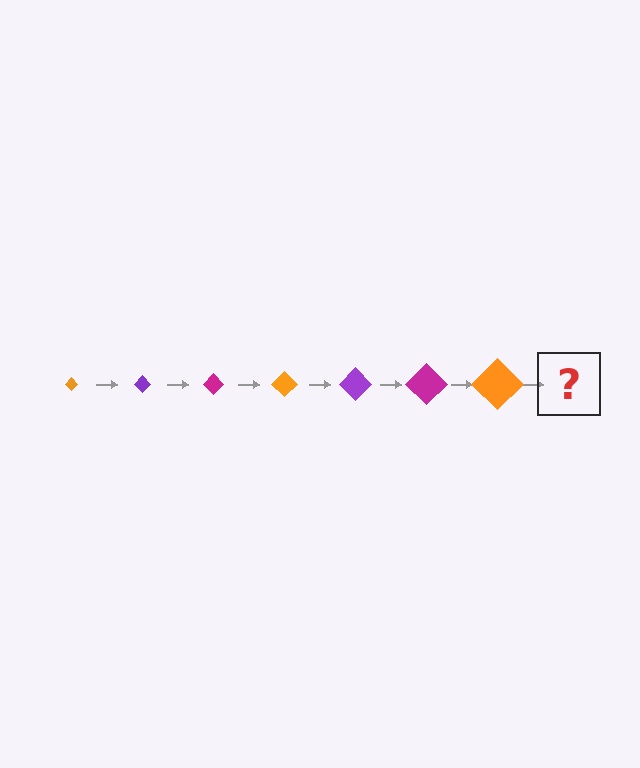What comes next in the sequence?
The next element should be a purple diamond, larger than the previous one.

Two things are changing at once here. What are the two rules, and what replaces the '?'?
The two rules are that the diamond grows larger each step and the color cycles through orange, purple, and magenta. The '?' should be a purple diamond, larger than the previous one.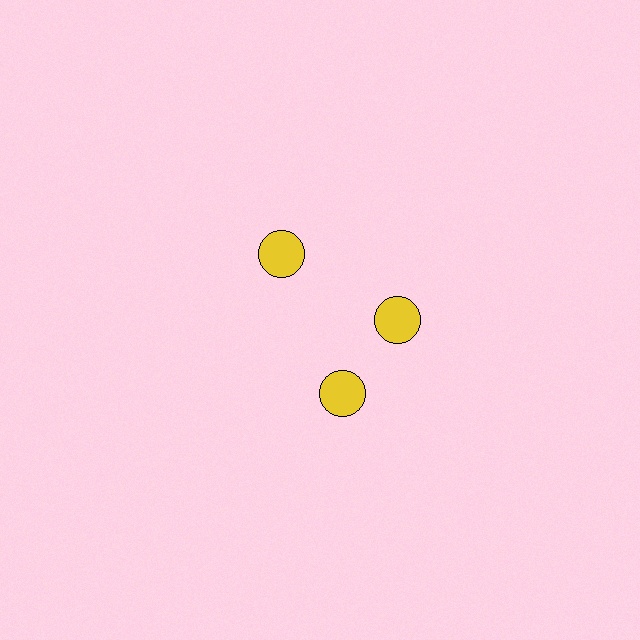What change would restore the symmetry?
The symmetry would be restored by rotating it back into even spacing with its neighbors so that all 3 circles sit at equal angles and equal distance from the center.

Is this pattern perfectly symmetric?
No. The 3 yellow circles are arranged in a ring, but one element near the 7 o'clock position is rotated out of alignment along the ring, breaking the 3-fold rotational symmetry.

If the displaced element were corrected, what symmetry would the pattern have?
It would have 3-fold rotational symmetry — the pattern would map onto itself every 120 degrees.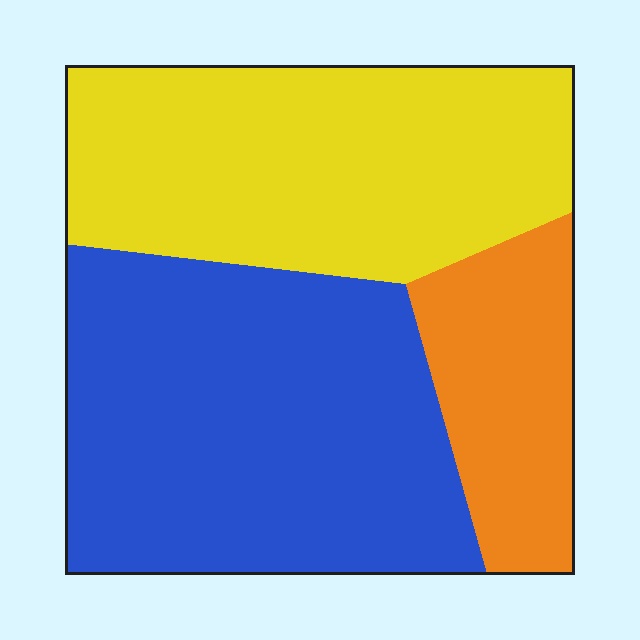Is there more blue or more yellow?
Blue.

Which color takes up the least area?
Orange, at roughly 15%.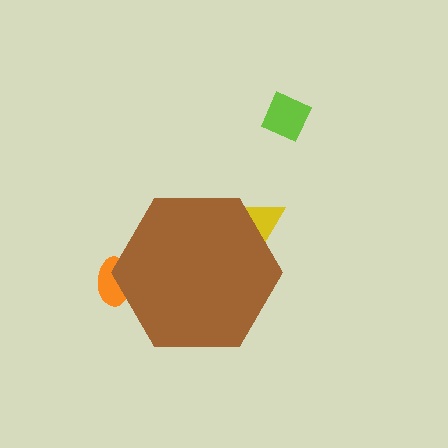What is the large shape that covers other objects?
A brown hexagon.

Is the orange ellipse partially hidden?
Yes, the orange ellipse is partially hidden behind the brown hexagon.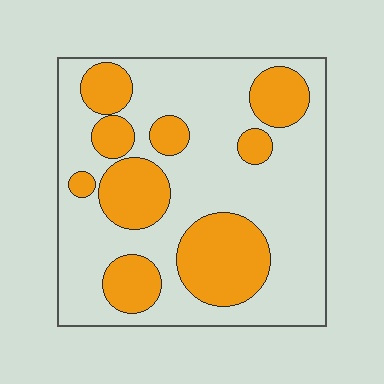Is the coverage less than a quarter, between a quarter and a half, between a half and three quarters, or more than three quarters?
Between a quarter and a half.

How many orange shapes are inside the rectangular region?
9.